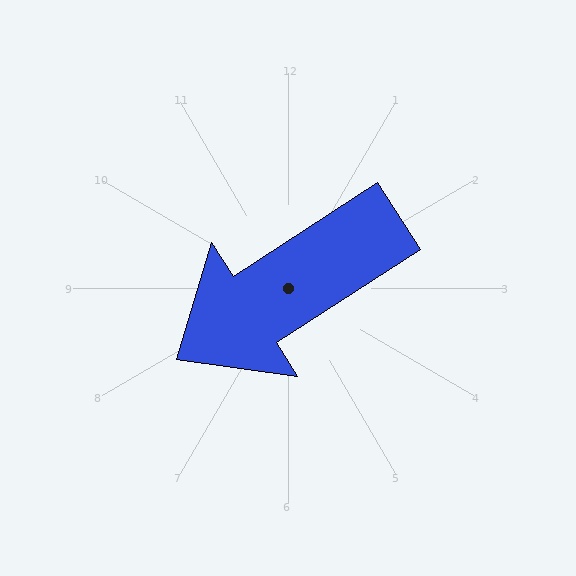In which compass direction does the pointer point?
Southwest.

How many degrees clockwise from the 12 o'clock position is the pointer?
Approximately 237 degrees.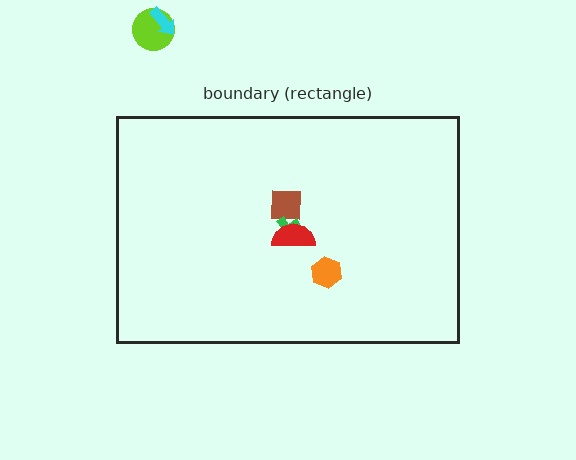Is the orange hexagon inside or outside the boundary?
Inside.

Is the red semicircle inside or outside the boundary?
Inside.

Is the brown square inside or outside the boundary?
Inside.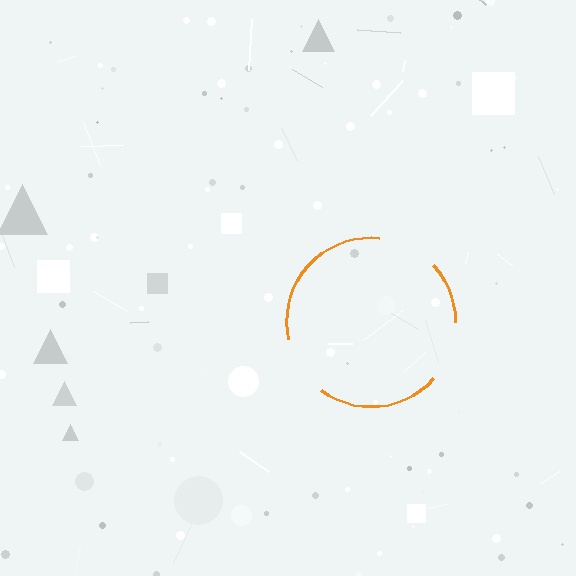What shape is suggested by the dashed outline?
The dashed outline suggests a circle.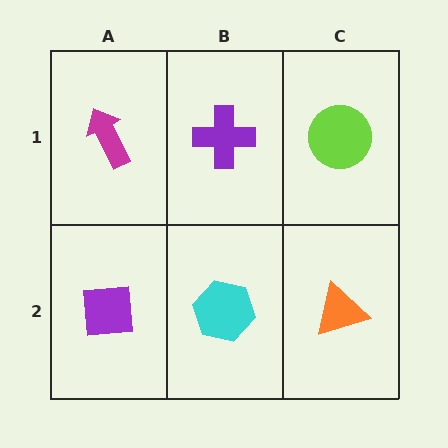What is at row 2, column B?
A cyan hexagon.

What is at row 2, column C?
An orange triangle.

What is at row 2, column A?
A purple square.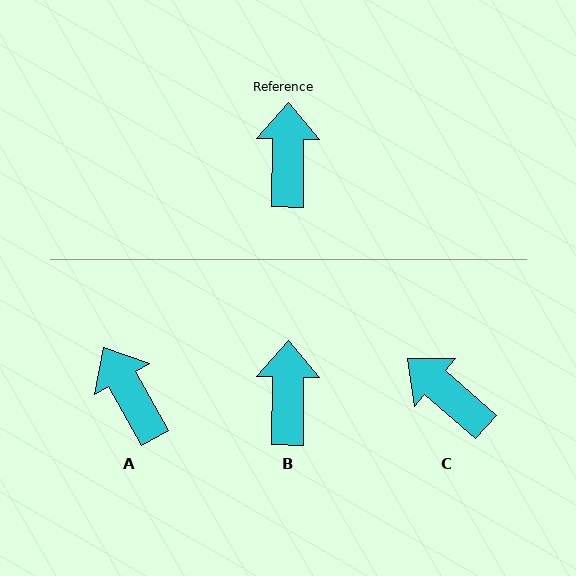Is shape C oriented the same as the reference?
No, it is off by about 49 degrees.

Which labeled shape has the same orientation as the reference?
B.